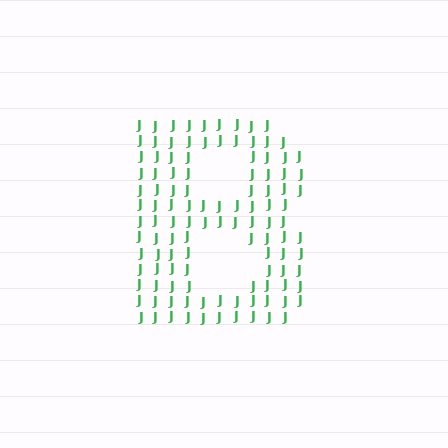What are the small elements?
The small elements are letter J's.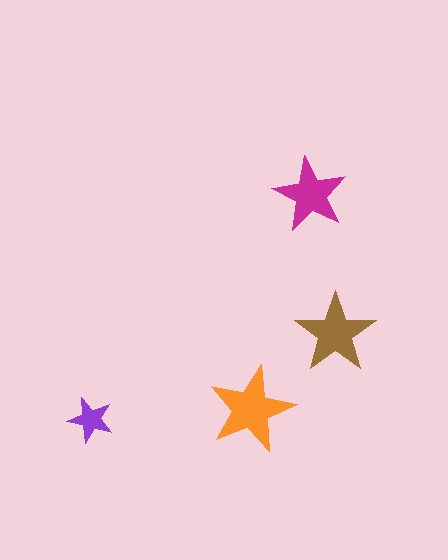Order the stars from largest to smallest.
the orange one, the brown one, the magenta one, the purple one.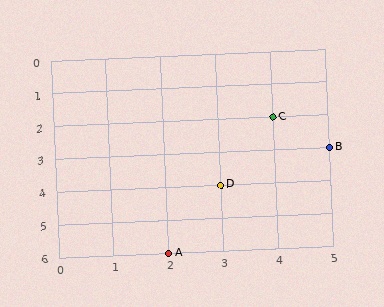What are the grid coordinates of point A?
Point A is at grid coordinates (2, 6).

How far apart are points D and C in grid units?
Points D and C are 1 column and 2 rows apart (about 2.2 grid units diagonally).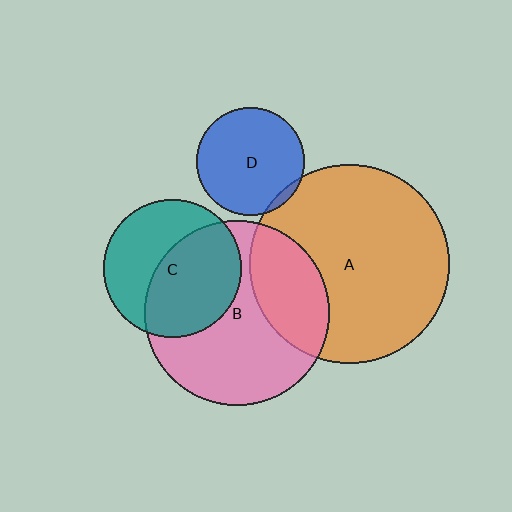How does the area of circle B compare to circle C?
Approximately 1.8 times.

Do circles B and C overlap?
Yes.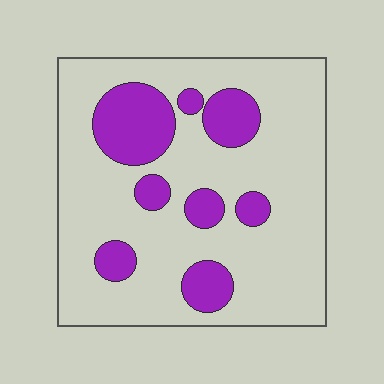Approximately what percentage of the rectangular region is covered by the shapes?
Approximately 20%.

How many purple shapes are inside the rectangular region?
8.